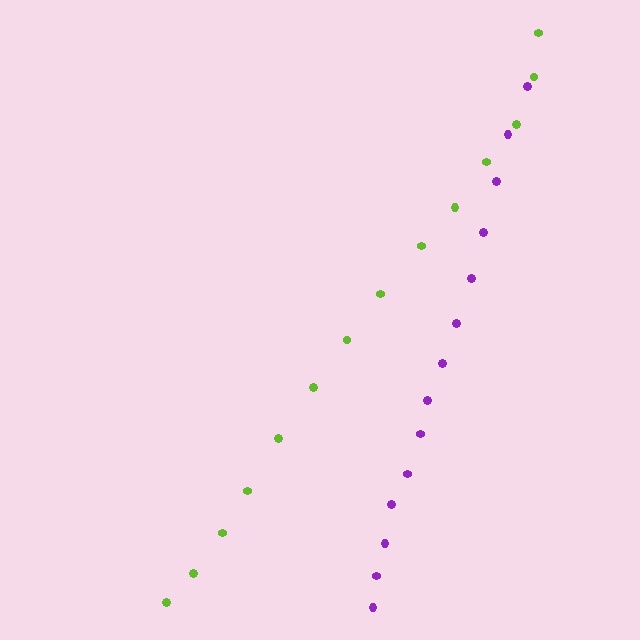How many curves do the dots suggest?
There are 2 distinct paths.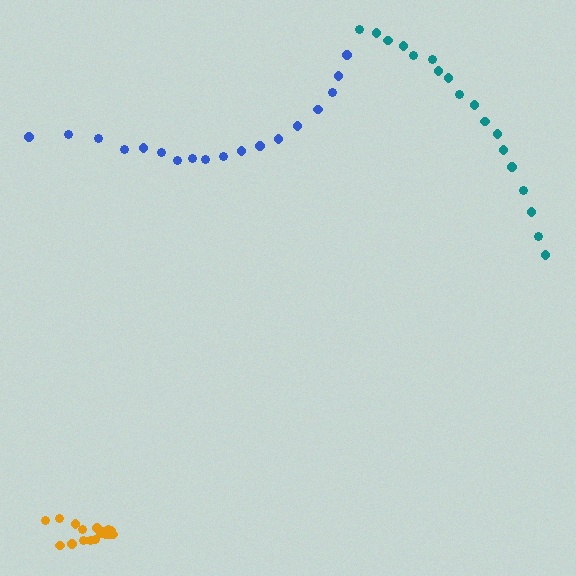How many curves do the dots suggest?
There are 3 distinct paths.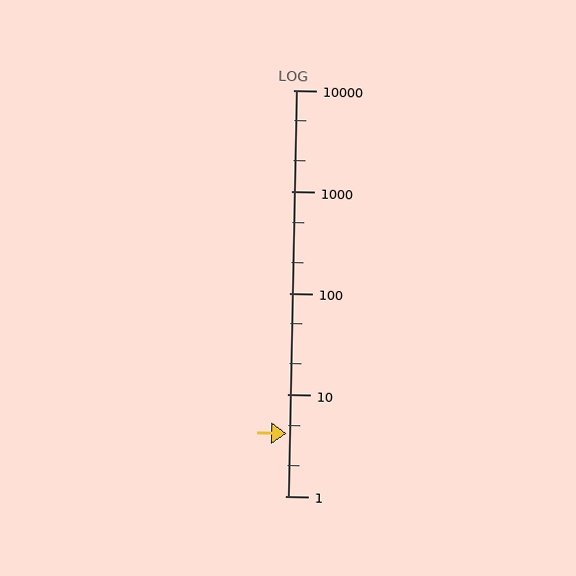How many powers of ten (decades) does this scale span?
The scale spans 4 decades, from 1 to 10000.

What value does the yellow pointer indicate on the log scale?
The pointer indicates approximately 4.1.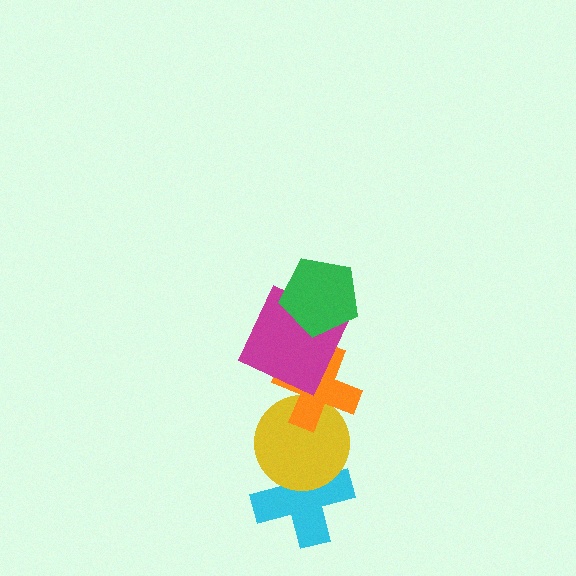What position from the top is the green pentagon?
The green pentagon is 1st from the top.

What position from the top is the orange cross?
The orange cross is 3rd from the top.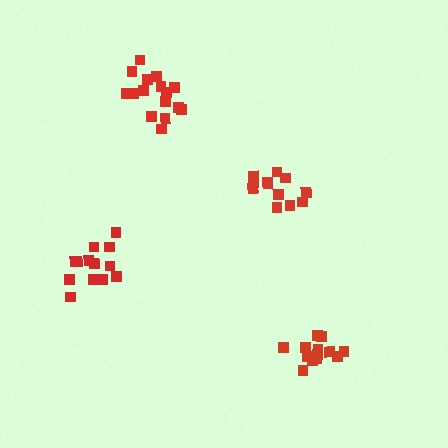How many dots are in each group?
Group 1: 12 dots, Group 2: 16 dots, Group 3: 14 dots, Group 4: 13 dots (55 total).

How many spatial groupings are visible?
There are 4 spatial groupings.